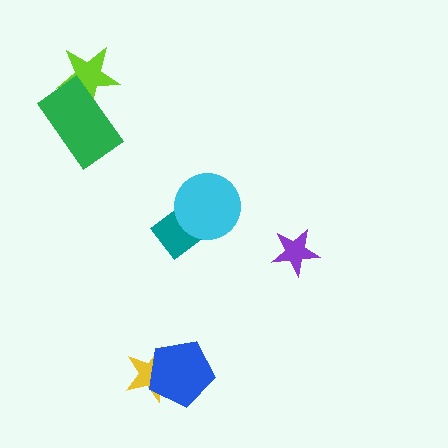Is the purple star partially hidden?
No, no other shape covers it.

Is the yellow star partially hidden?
Yes, it is partially covered by another shape.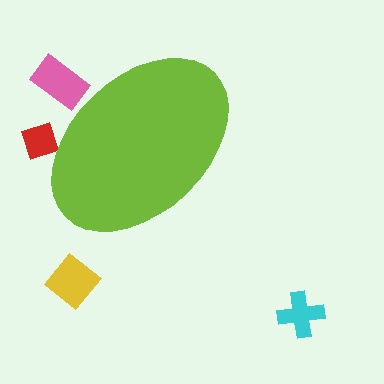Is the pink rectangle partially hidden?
Yes, the pink rectangle is partially hidden behind the lime ellipse.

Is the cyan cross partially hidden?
No, the cyan cross is fully visible.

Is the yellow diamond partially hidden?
No, the yellow diamond is fully visible.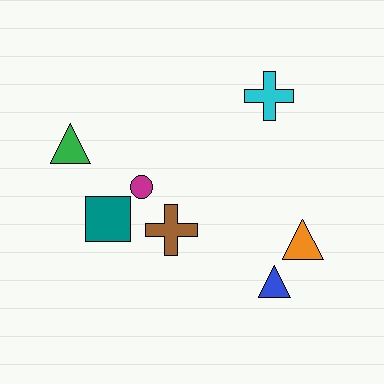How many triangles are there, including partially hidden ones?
There are 3 triangles.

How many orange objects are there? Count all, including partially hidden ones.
There is 1 orange object.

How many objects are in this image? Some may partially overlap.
There are 7 objects.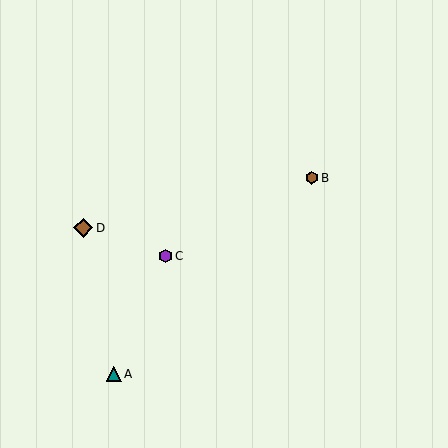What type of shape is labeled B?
Shape B is a brown hexagon.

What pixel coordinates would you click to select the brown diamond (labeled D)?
Click at (83, 228) to select the brown diamond D.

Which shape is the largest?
The brown diamond (labeled D) is the largest.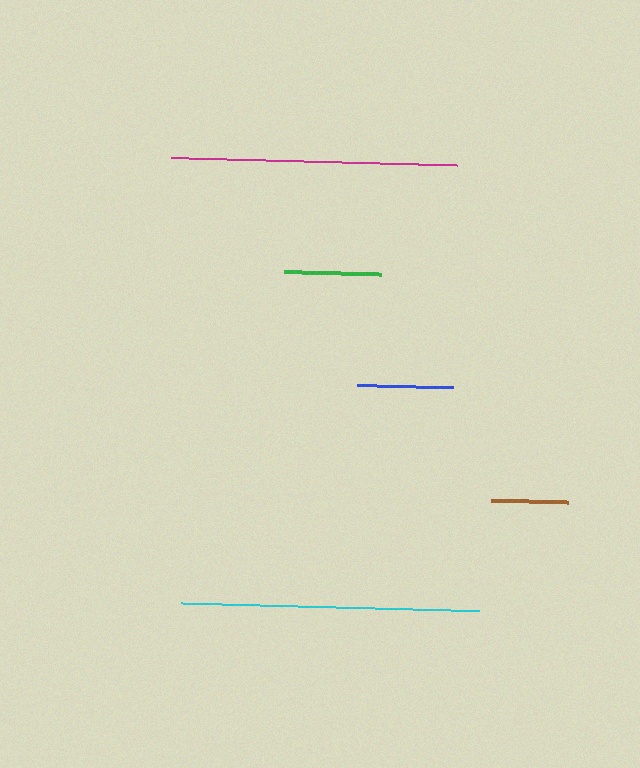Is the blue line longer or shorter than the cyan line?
The cyan line is longer than the blue line.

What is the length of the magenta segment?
The magenta segment is approximately 287 pixels long.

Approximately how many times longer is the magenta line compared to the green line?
The magenta line is approximately 2.9 times the length of the green line.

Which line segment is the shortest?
The brown line is the shortest at approximately 77 pixels.